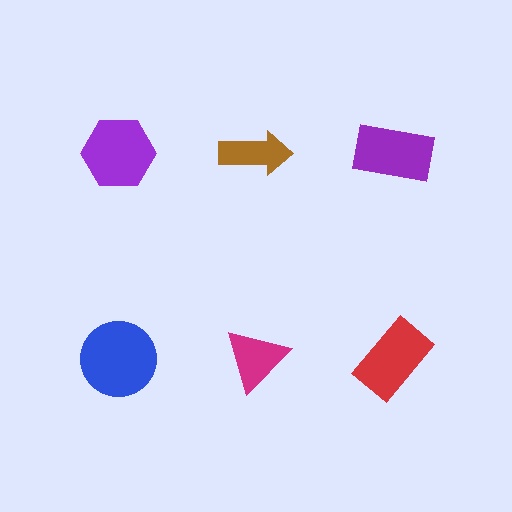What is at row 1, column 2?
A brown arrow.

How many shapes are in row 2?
3 shapes.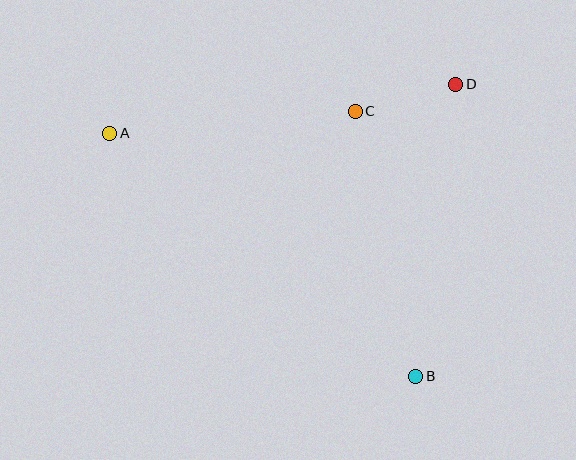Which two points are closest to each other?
Points C and D are closest to each other.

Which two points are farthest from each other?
Points A and B are farthest from each other.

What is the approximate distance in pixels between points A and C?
The distance between A and C is approximately 246 pixels.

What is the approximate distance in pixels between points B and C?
The distance between B and C is approximately 272 pixels.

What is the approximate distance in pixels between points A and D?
The distance between A and D is approximately 349 pixels.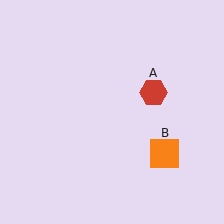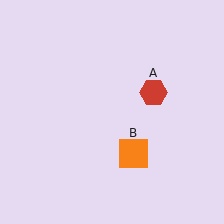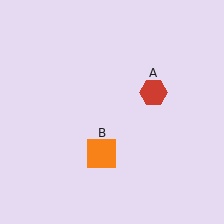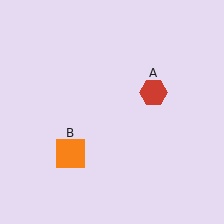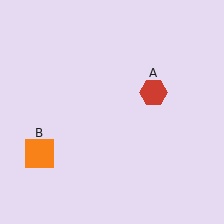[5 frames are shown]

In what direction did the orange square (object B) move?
The orange square (object B) moved left.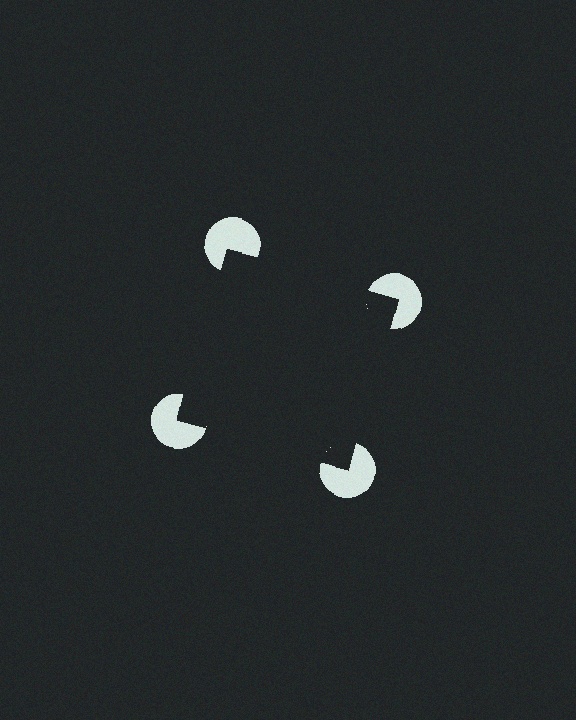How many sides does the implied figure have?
4 sides.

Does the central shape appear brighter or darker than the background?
It typically appears slightly darker than the background, even though no actual brightness change is drawn.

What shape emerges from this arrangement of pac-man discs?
An illusory square — its edges are inferred from the aligned wedge cuts in the pac-man discs, not physically drawn.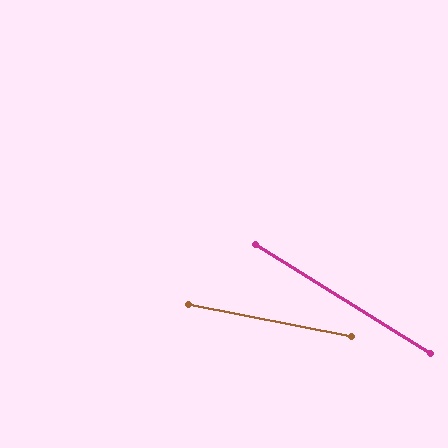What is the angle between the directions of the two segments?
Approximately 21 degrees.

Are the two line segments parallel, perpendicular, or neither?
Neither parallel nor perpendicular — they differ by about 21°.